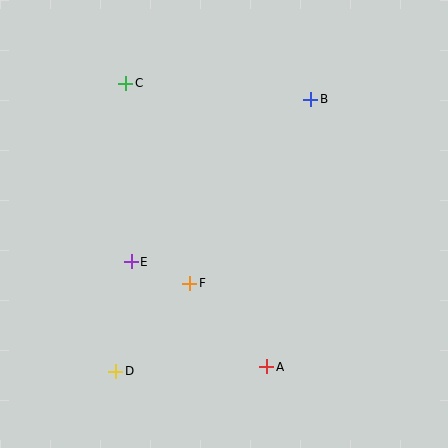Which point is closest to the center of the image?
Point F at (190, 283) is closest to the center.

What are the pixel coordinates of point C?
Point C is at (126, 83).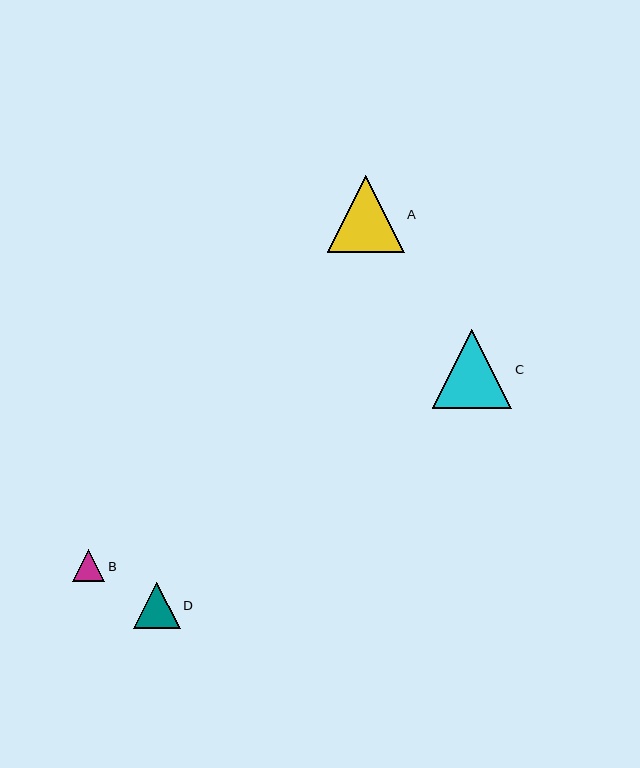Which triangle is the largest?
Triangle C is the largest with a size of approximately 79 pixels.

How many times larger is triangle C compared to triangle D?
Triangle C is approximately 1.7 times the size of triangle D.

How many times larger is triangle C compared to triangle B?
Triangle C is approximately 2.5 times the size of triangle B.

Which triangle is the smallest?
Triangle B is the smallest with a size of approximately 32 pixels.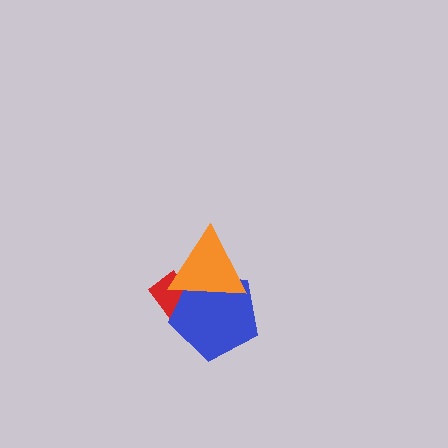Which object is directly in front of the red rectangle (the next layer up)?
The blue pentagon is directly in front of the red rectangle.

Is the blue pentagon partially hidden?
Yes, it is partially covered by another shape.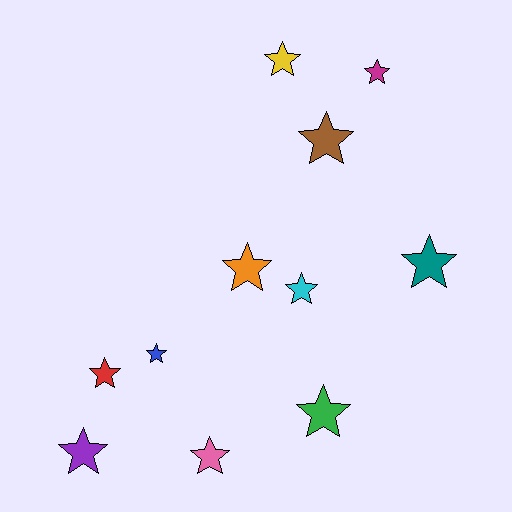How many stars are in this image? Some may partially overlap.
There are 11 stars.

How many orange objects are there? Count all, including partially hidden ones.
There is 1 orange object.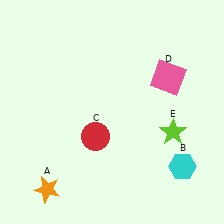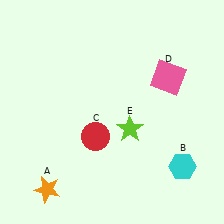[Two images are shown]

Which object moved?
The lime star (E) moved left.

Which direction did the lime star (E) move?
The lime star (E) moved left.